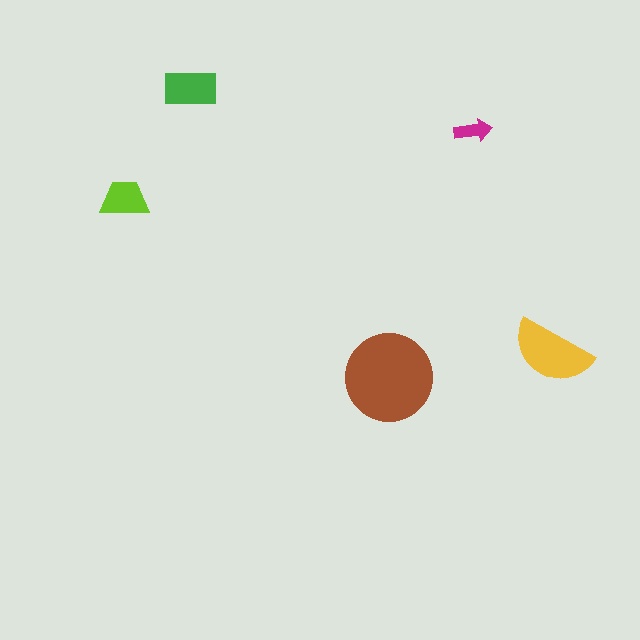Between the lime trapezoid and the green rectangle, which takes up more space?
The green rectangle.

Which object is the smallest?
The magenta arrow.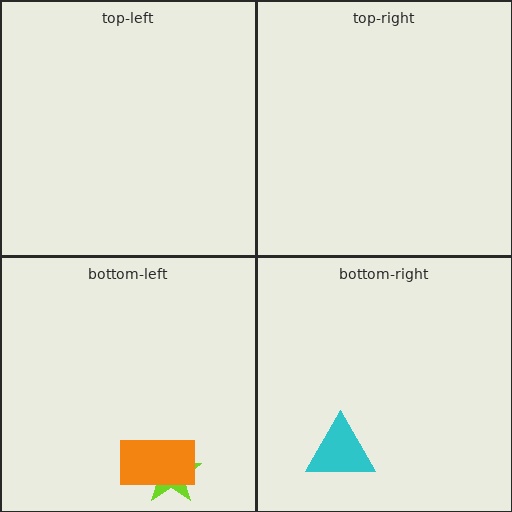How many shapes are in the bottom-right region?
1.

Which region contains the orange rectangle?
The bottom-left region.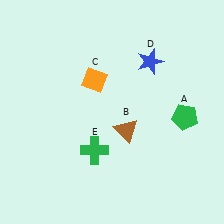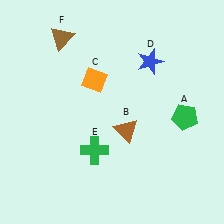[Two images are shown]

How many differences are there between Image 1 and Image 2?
There is 1 difference between the two images.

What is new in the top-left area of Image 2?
A brown triangle (F) was added in the top-left area of Image 2.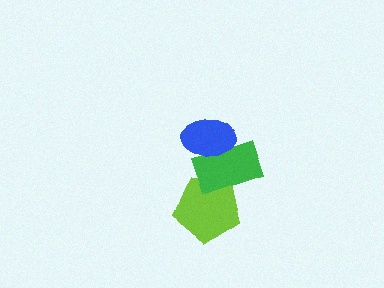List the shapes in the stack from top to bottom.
From top to bottom: the blue ellipse, the green rectangle, the lime pentagon.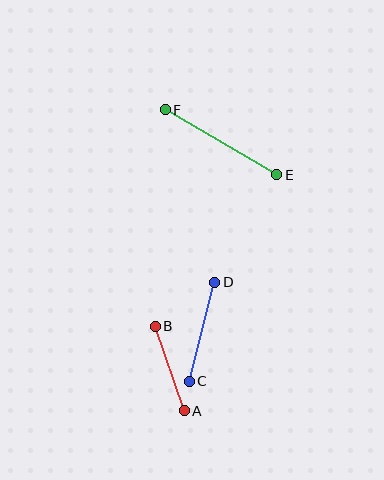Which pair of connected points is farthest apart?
Points E and F are farthest apart.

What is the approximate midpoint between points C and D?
The midpoint is at approximately (202, 332) pixels.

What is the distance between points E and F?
The distance is approximately 129 pixels.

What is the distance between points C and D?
The distance is approximately 102 pixels.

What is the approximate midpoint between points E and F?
The midpoint is at approximately (221, 142) pixels.